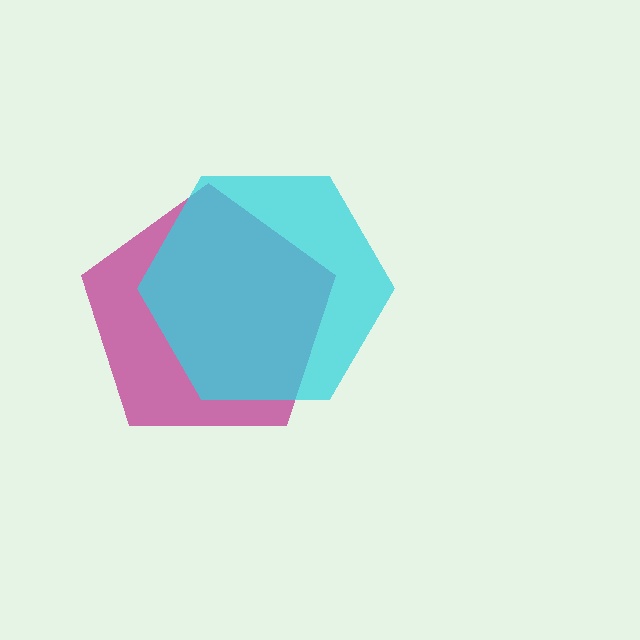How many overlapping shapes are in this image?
There are 2 overlapping shapes in the image.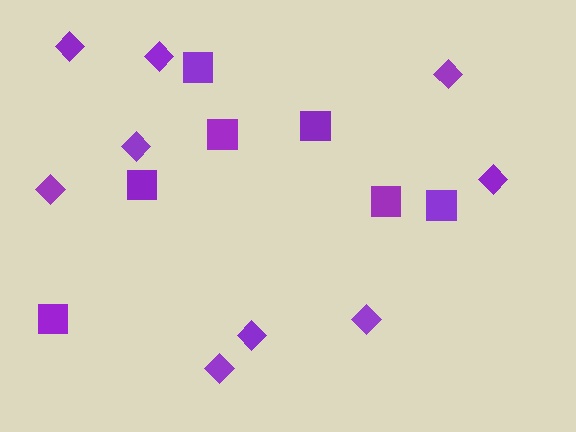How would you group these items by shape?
There are 2 groups: one group of diamonds (9) and one group of squares (7).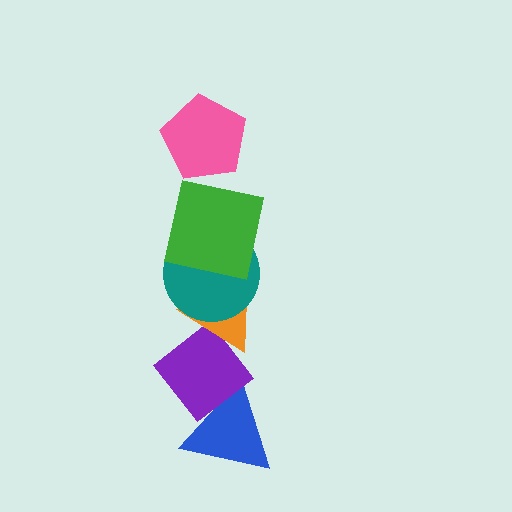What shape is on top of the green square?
The pink pentagon is on top of the green square.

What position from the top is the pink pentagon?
The pink pentagon is 1st from the top.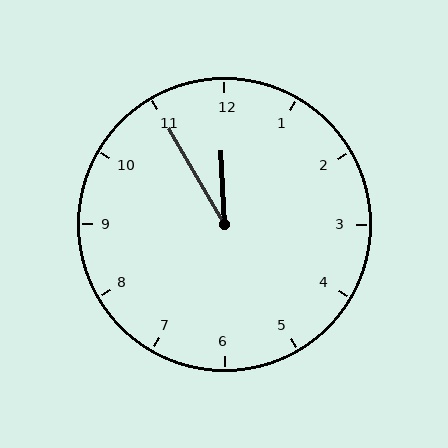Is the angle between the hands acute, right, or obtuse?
It is acute.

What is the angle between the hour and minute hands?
Approximately 28 degrees.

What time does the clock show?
11:55.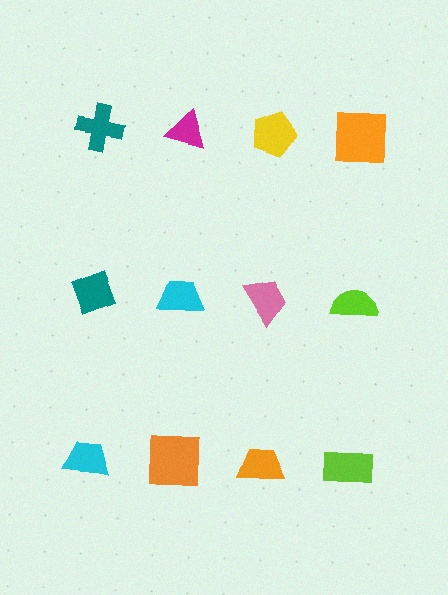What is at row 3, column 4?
A lime rectangle.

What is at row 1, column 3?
A yellow pentagon.